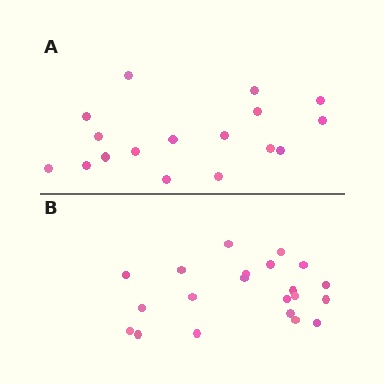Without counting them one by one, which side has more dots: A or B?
Region B (the bottom region) has more dots.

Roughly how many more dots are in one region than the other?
Region B has about 4 more dots than region A.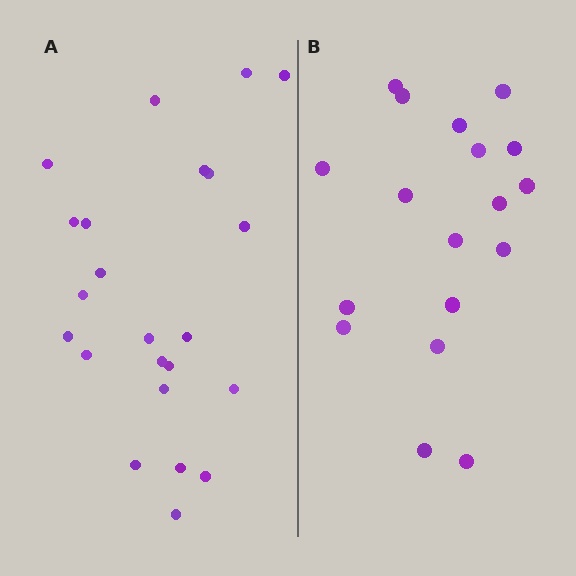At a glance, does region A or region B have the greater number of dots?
Region A (the left region) has more dots.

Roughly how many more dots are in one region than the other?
Region A has about 5 more dots than region B.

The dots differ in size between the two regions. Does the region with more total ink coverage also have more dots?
No. Region B has more total ink coverage because its dots are larger, but region A actually contains more individual dots. Total area can be misleading — the number of items is what matters here.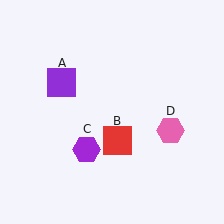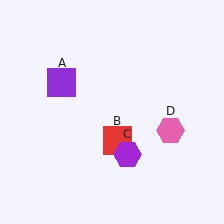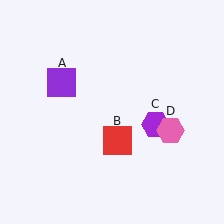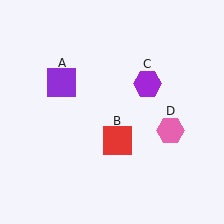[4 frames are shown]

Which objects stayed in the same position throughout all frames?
Purple square (object A) and red square (object B) and pink hexagon (object D) remained stationary.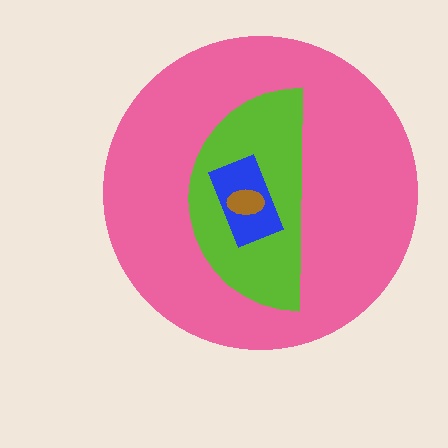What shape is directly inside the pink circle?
The lime semicircle.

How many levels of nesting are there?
4.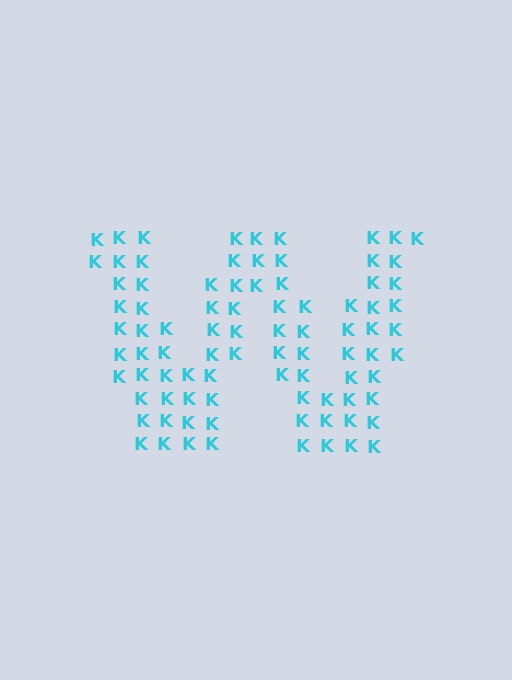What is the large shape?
The large shape is the letter W.